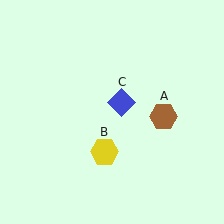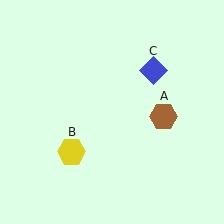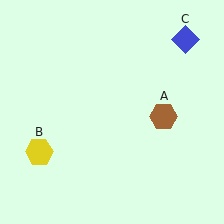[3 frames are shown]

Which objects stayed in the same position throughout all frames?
Brown hexagon (object A) remained stationary.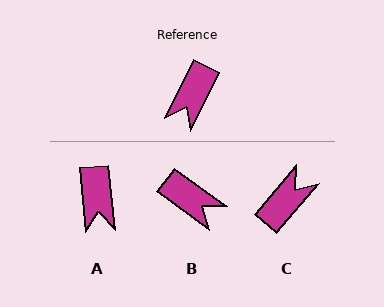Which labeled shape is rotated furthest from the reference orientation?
C, about 166 degrees away.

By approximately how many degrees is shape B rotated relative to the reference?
Approximately 81 degrees counter-clockwise.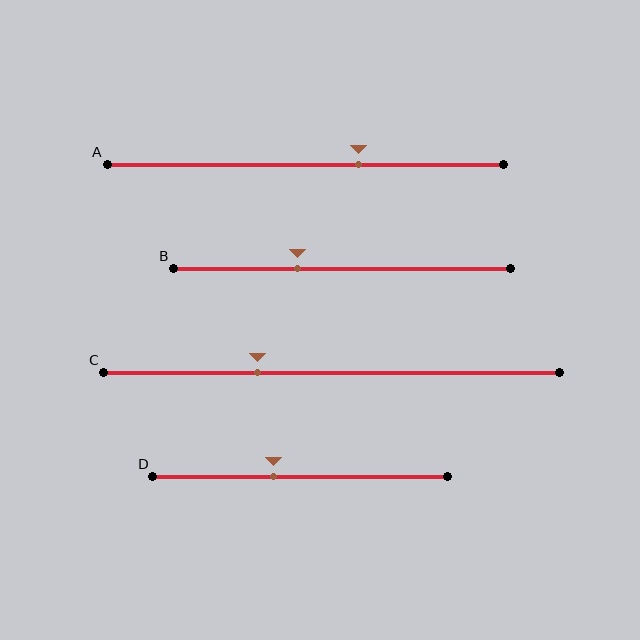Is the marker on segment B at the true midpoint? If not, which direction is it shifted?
No, the marker on segment B is shifted to the left by about 13% of the segment length.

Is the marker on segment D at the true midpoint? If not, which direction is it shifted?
No, the marker on segment D is shifted to the left by about 9% of the segment length.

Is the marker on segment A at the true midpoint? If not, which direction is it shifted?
No, the marker on segment A is shifted to the right by about 13% of the segment length.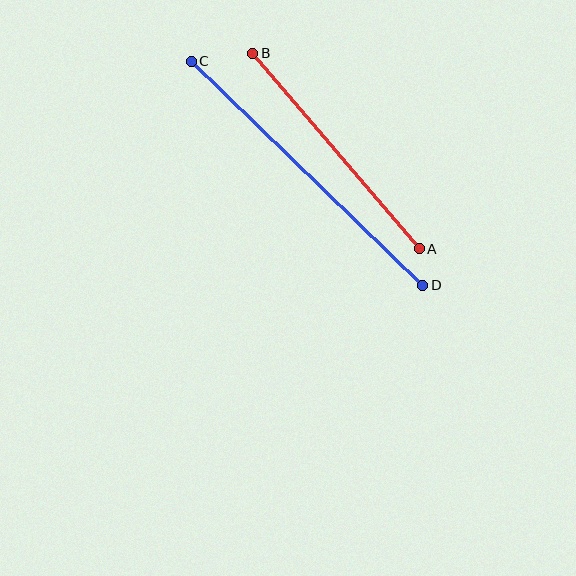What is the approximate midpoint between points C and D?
The midpoint is at approximately (307, 173) pixels.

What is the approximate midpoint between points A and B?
The midpoint is at approximately (336, 151) pixels.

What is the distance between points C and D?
The distance is approximately 322 pixels.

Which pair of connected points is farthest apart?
Points C and D are farthest apart.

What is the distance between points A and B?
The distance is approximately 257 pixels.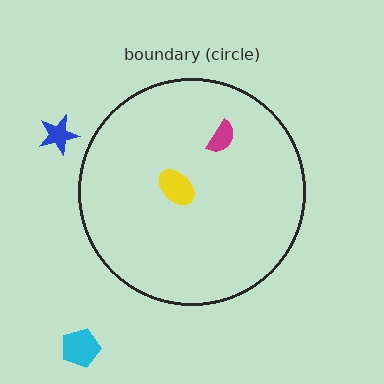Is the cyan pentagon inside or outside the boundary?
Outside.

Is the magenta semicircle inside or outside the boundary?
Inside.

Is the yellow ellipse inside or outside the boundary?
Inside.